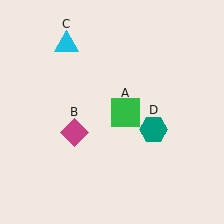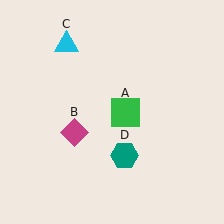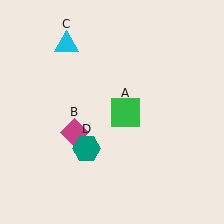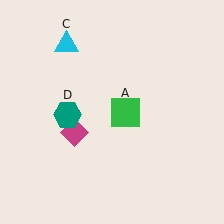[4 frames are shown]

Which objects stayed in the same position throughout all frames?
Green square (object A) and magenta diamond (object B) and cyan triangle (object C) remained stationary.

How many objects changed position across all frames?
1 object changed position: teal hexagon (object D).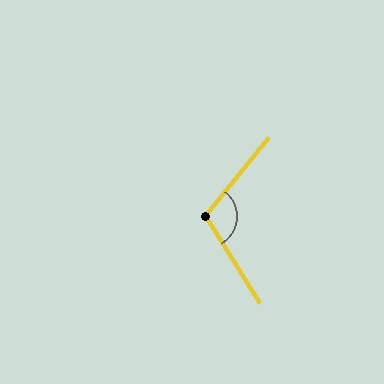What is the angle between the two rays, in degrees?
Approximately 109 degrees.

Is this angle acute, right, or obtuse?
It is obtuse.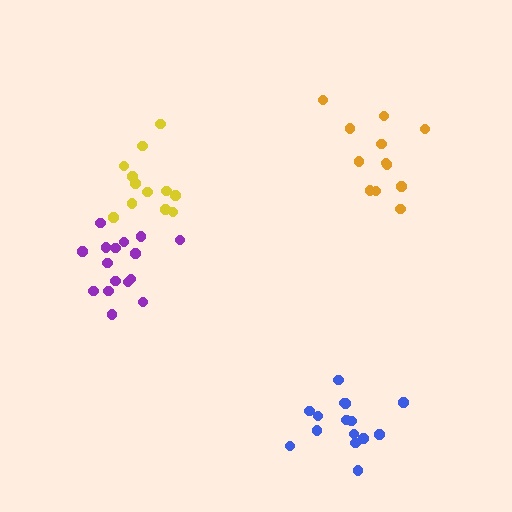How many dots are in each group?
Group 1: 15 dots, Group 2: 12 dots, Group 3: 16 dots, Group 4: 12 dots (55 total).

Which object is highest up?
The orange cluster is topmost.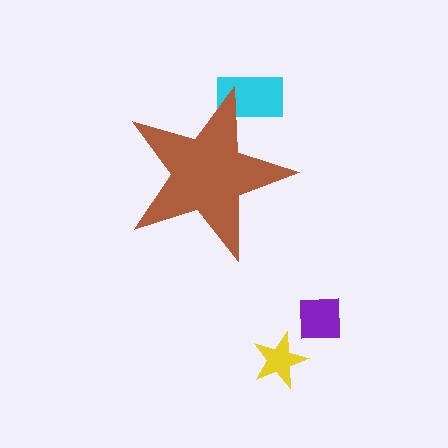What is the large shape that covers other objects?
A brown star.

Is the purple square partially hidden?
No, the purple square is fully visible.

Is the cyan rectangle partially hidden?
Yes, the cyan rectangle is partially hidden behind the brown star.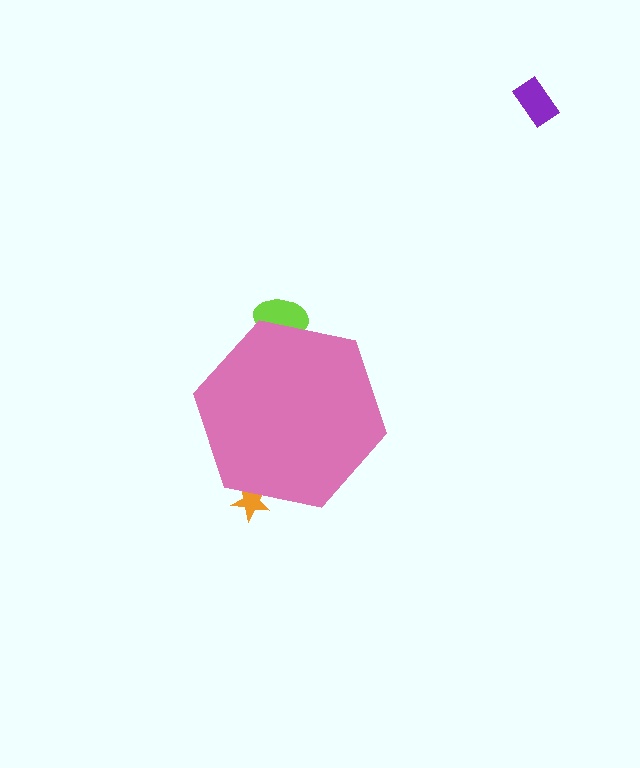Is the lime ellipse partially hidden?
Yes, the lime ellipse is partially hidden behind the pink hexagon.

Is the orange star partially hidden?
Yes, the orange star is partially hidden behind the pink hexagon.